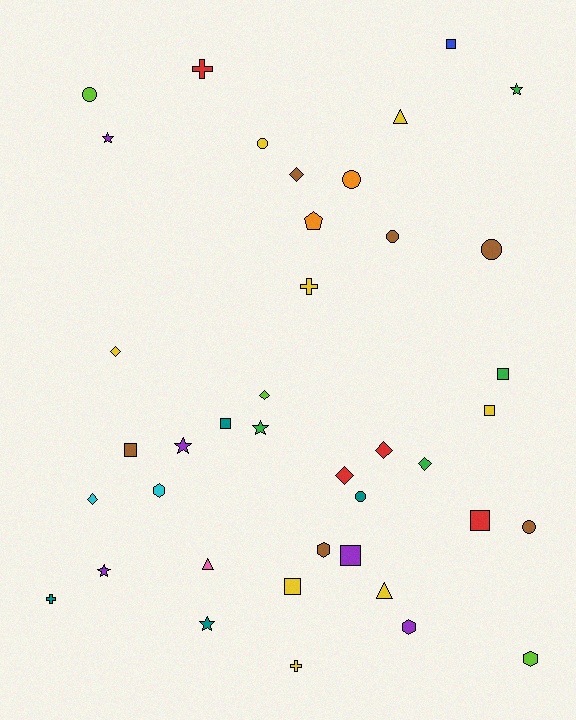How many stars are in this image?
There are 6 stars.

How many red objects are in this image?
There are 4 red objects.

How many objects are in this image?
There are 40 objects.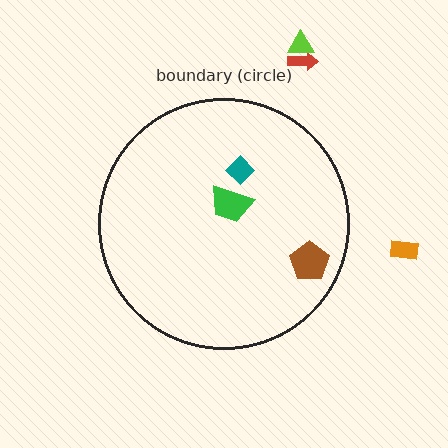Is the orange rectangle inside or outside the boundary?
Outside.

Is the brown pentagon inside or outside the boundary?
Inside.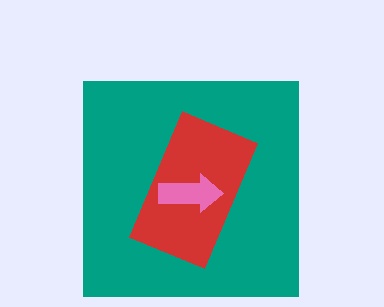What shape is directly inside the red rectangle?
The pink arrow.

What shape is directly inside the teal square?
The red rectangle.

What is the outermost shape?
The teal square.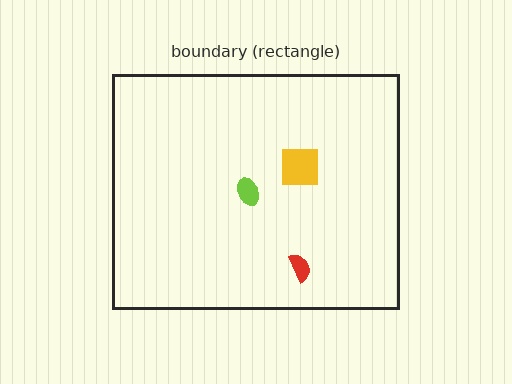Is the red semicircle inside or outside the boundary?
Inside.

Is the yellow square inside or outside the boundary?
Inside.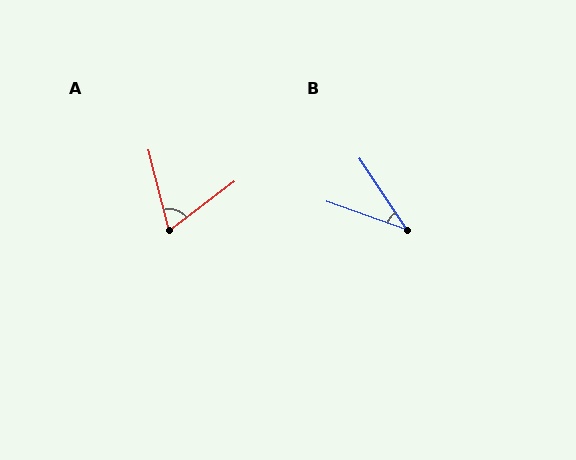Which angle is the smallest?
B, at approximately 37 degrees.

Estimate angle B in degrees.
Approximately 37 degrees.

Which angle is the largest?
A, at approximately 67 degrees.